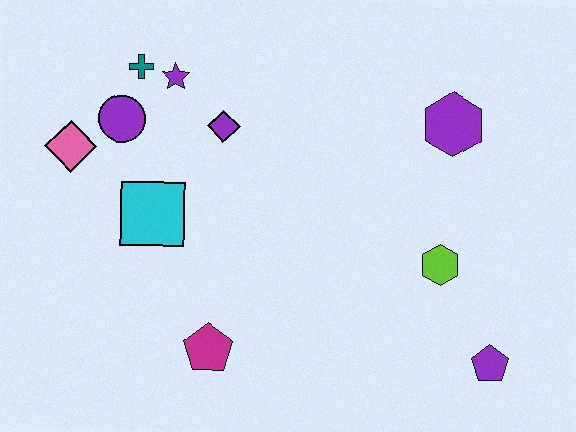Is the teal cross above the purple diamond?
Yes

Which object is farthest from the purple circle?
The purple pentagon is farthest from the purple circle.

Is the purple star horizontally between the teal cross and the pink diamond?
No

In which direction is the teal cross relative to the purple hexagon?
The teal cross is to the left of the purple hexagon.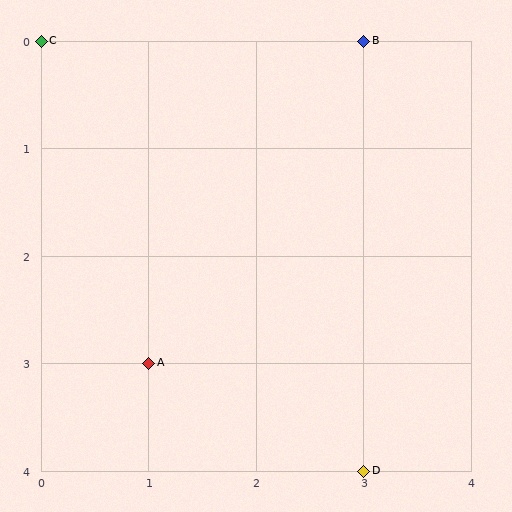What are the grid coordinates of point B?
Point B is at grid coordinates (3, 0).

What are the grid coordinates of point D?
Point D is at grid coordinates (3, 4).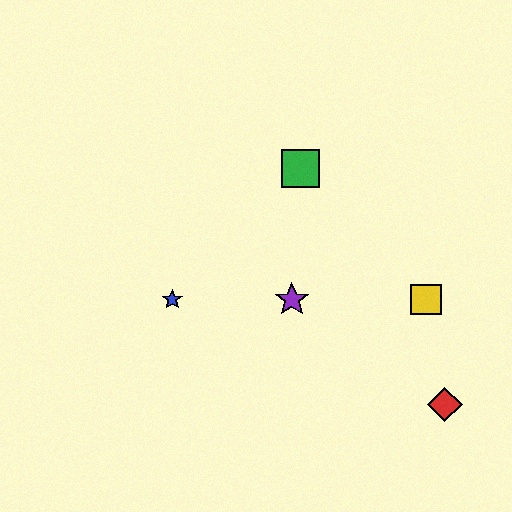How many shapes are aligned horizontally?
3 shapes (the blue star, the yellow square, the purple star) are aligned horizontally.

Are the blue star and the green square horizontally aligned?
No, the blue star is at y≈300 and the green square is at y≈169.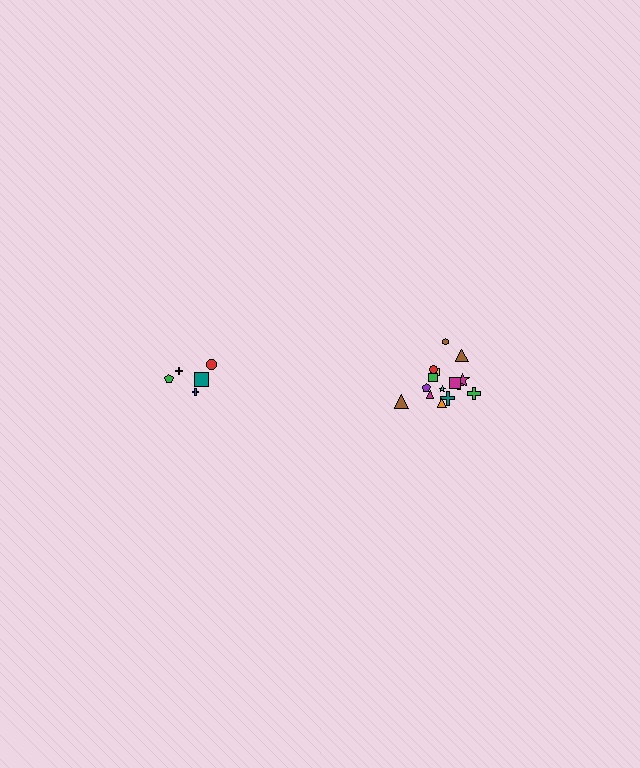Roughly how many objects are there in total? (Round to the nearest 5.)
Roughly 20 objects in total.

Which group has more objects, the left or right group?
The right group.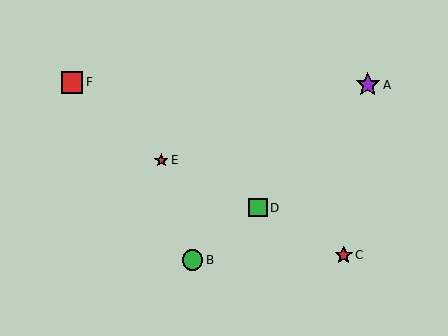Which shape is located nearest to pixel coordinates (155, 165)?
The red star (labeled E) at (161, 160) is nearest to that location.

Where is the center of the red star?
The center of the red star is at (344, 255).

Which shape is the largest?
The purple star (labeled A) is the largest.